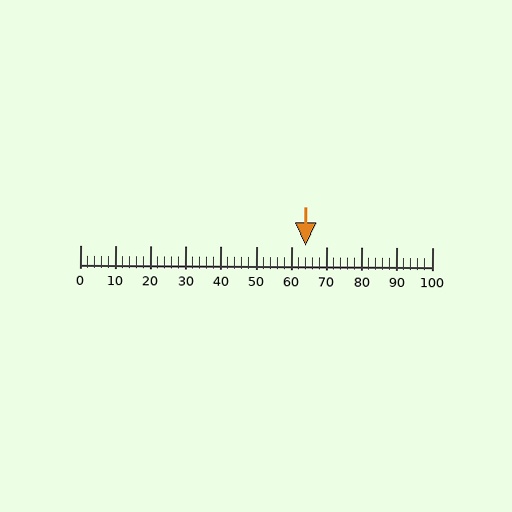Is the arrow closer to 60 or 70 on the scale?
The arrow is closer to 60.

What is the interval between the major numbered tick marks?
The major tick marks are spaced 10 units apart.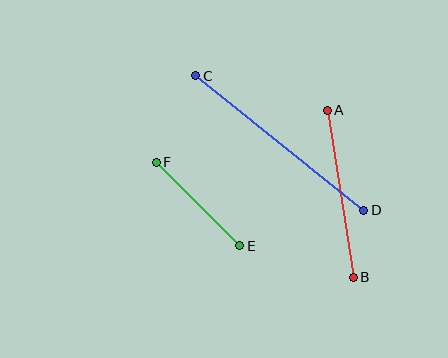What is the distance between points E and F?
The distance is approximately 118 pixels.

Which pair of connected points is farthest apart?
Points C and D are farthest apart.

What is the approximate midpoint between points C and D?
The midpoint is at approximately (280, 143) pixels.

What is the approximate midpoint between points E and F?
The midpoint is at approximately (198, 204) pixels.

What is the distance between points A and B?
The distance is approximately 169 pixels.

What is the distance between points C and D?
The distance is approximately 215 pixels.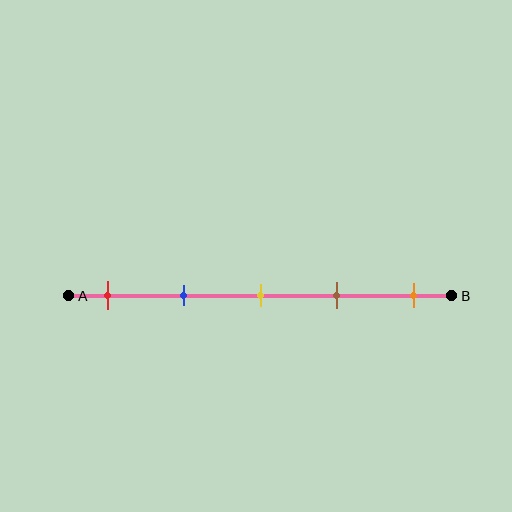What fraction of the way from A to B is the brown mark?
The brown mark is approximately 70% (0.7) of the way from A to B.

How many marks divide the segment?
There are 5 marks dividing the segment.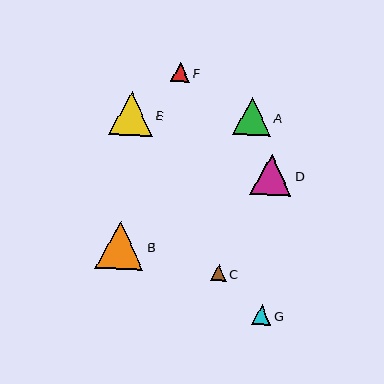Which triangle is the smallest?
Triangle C is the smallest with a size of approximately 16 pixels.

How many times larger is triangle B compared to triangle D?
Triangle B is approximately 1.2 times the size of triangle D.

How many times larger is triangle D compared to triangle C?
Triangle D is approximately 2.5 times the size of triangle C.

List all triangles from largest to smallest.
From largest to smallest: B, E, D, A, G, F, C.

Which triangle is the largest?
Triangle B is the largest with a size of approximately 48 pixels.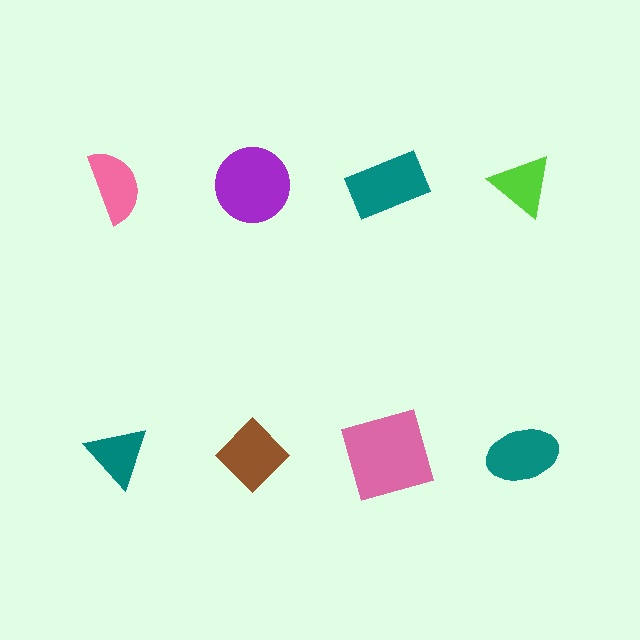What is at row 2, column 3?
A pink square.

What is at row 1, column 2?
A purple circle.